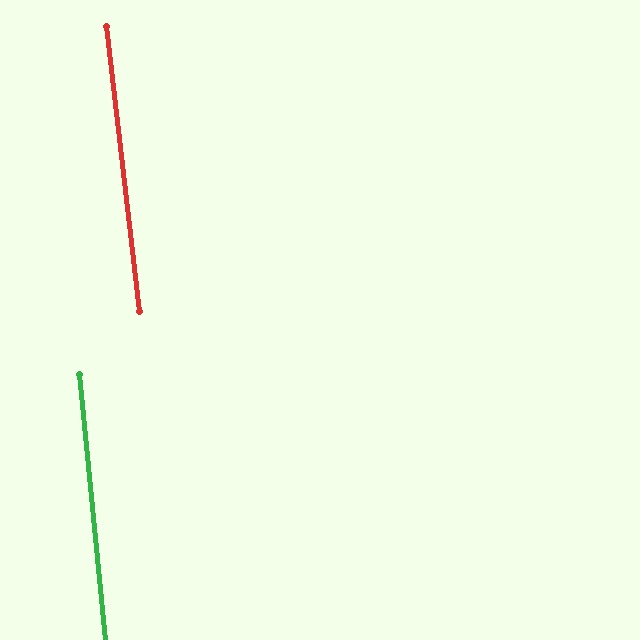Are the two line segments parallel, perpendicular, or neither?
Parallel — their directions differ by only 0.9°.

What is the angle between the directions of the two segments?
Approximately 1 degree.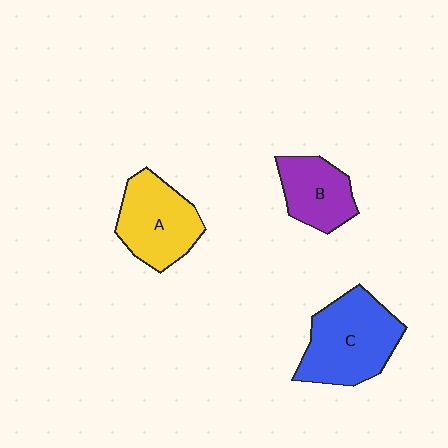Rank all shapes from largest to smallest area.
From largest to smallest: C (blue), A (yellow), B (purple).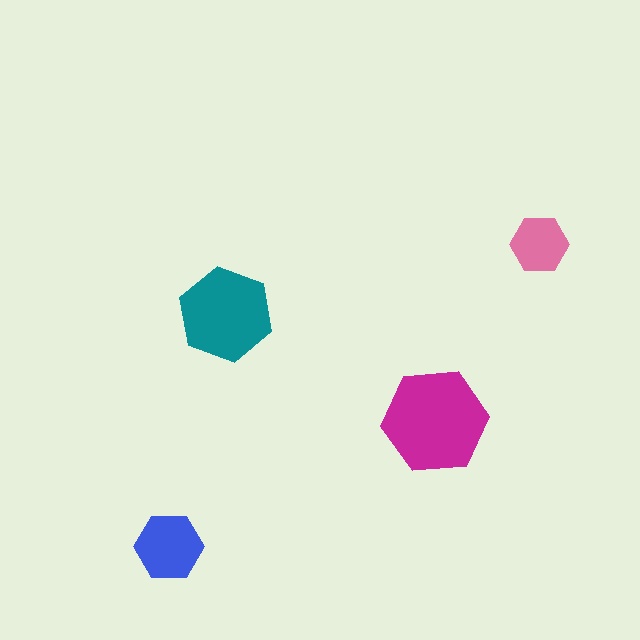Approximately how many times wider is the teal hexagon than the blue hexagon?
About 1.5 times wider.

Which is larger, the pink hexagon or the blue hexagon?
The blue one.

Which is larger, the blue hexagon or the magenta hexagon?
The magenta one.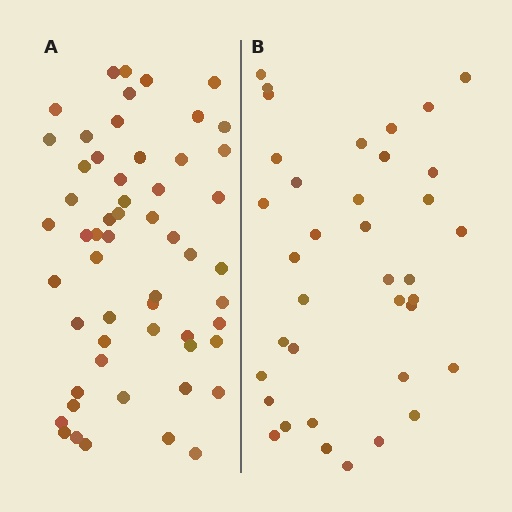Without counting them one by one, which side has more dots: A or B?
Region A (the left region) has more dots.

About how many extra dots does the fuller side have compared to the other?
Region A has approximately 20 more dots than region B.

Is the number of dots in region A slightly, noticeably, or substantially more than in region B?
Region A has substantially more. The ratio is roughly 1.5 to 1.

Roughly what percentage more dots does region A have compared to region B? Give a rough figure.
About 50% more.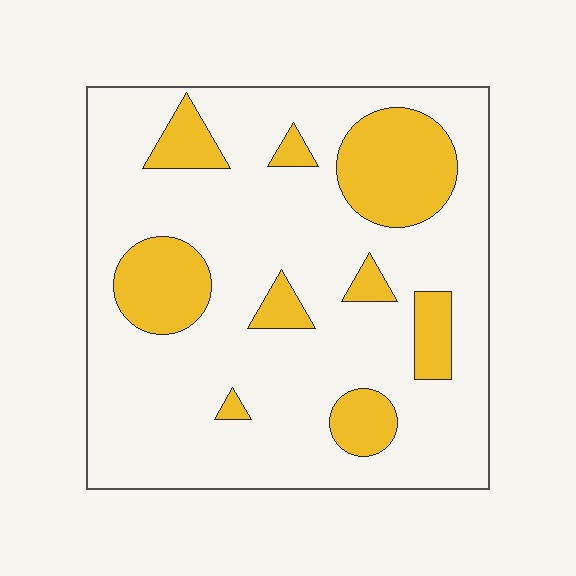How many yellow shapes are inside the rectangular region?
9.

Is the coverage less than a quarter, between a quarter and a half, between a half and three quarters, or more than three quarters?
Less than a quarter.